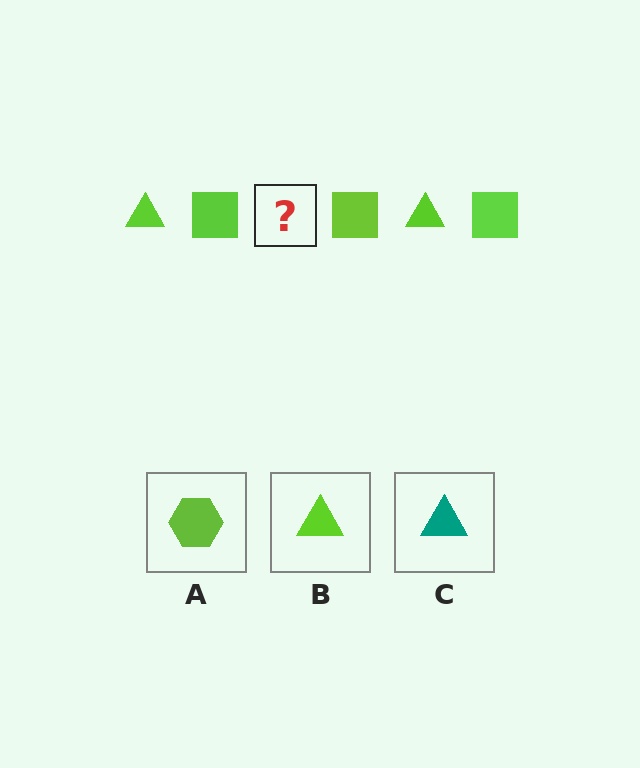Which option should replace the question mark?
Option B.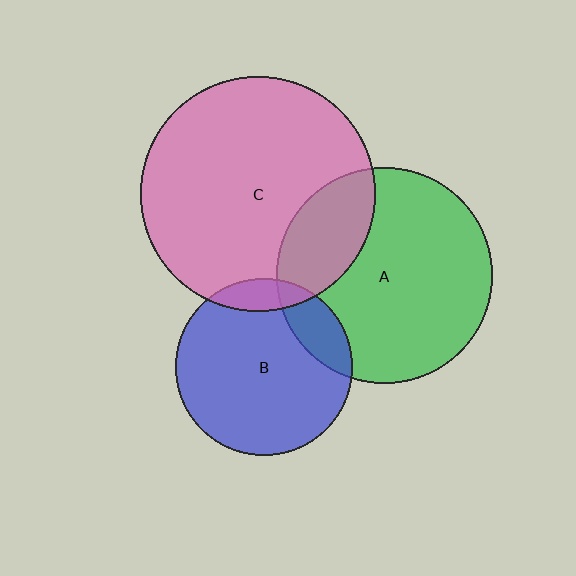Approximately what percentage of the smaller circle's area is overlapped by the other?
Approximately 25%.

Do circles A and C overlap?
Yes.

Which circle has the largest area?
Circle C (pink).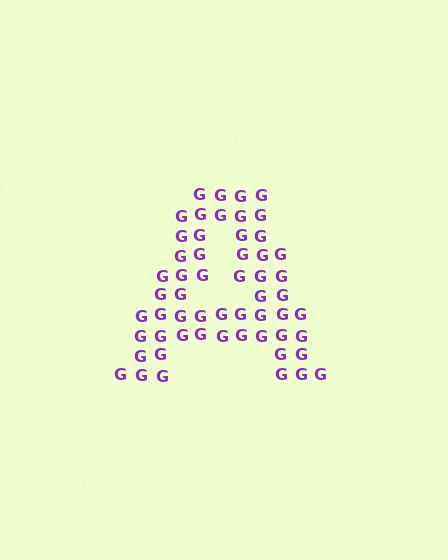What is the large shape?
The large shape is the letter A.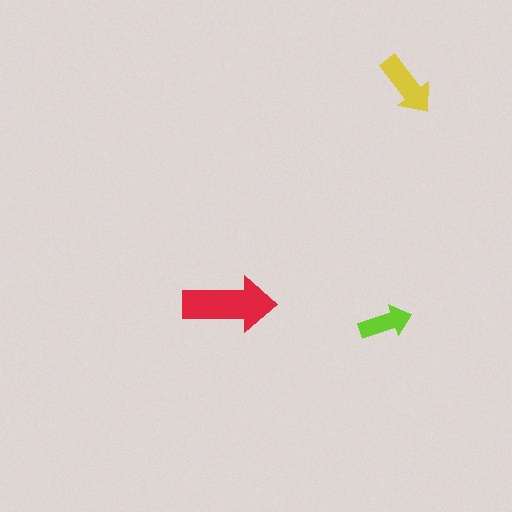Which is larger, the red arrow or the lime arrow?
The red one.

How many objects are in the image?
There are 3 objects in the image.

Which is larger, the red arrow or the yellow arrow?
The red one.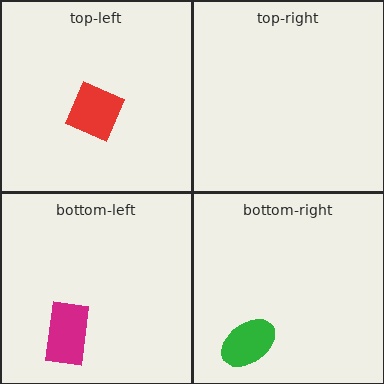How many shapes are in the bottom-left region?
1.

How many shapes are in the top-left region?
1.